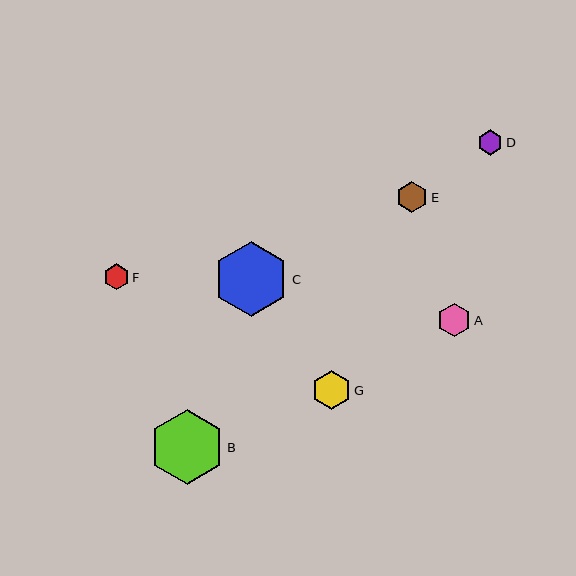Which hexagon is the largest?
Hexagon C is the largest with a size of approximately 75 pixels.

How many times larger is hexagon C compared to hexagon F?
Hexagon C is approximately 2.9 times the size of hexagon F.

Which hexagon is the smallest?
Hexagon D is the smallest with a size of approximately 25 pixels.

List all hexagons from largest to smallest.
From largest to smallest: C, B, G, A, E, F, D.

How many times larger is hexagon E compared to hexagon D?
Hexagon E is approximately 1.3 times the size of hexagon D.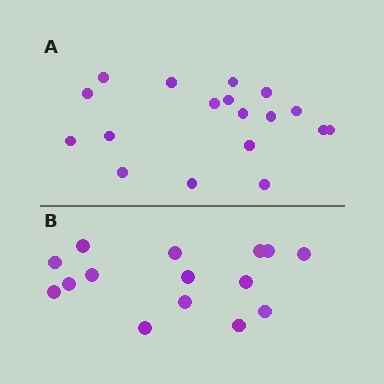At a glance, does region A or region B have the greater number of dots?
Region A (the top region) has more dots.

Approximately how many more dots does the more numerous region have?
Region A has just a few more — roughly 2 or 3 more dots than region B.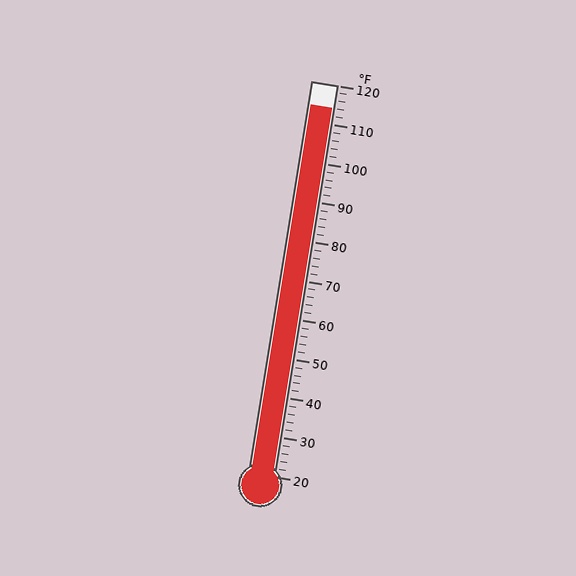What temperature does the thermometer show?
The thermometer shows approximately 114°F.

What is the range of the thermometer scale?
The thermometer scale ranges from 20°F to 120°F.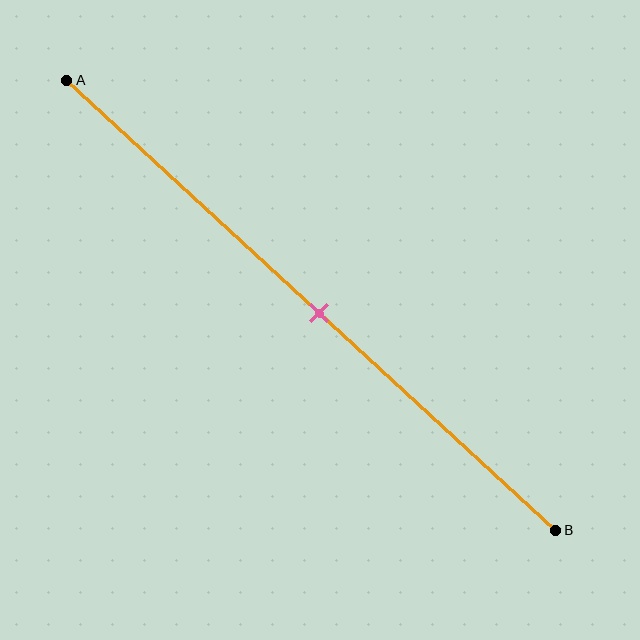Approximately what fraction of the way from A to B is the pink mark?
The pink mark is approximately 50% of the way from A to B.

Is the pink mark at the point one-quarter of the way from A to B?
No, the mark is at about 50% from A, not at the 25% one-quarter point.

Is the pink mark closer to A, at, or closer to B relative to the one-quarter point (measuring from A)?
The pink mark is closer to point B than the one-quarter point of segment AB.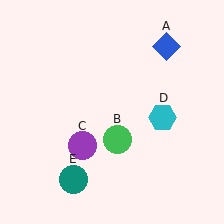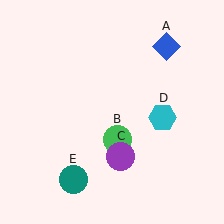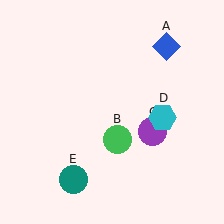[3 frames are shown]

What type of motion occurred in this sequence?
The purple circle (object C) rotated counterclockwise around the center of the scene.